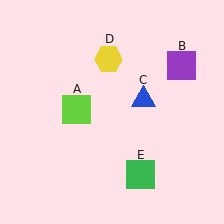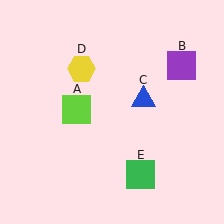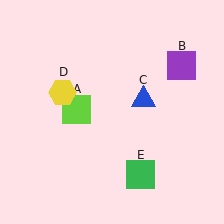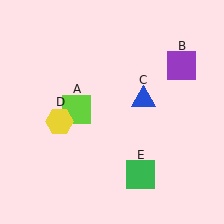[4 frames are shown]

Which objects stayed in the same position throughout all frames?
Lime square (object A) and purple square (object B) and blue triangle (object C) and green square (object E) remained stationary.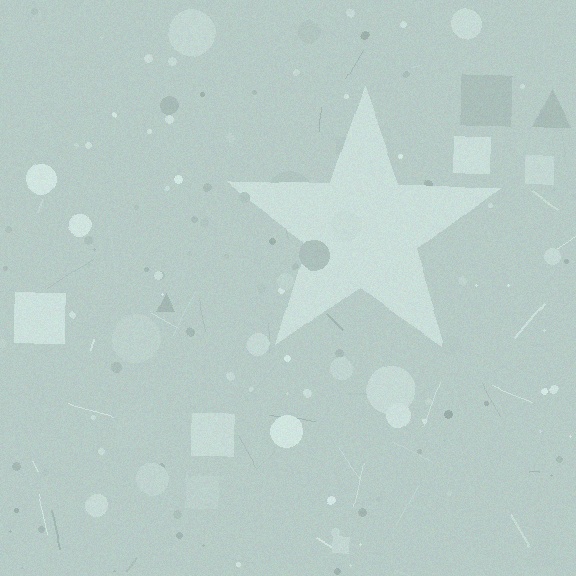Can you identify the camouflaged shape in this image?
The camouflaged shape is a star.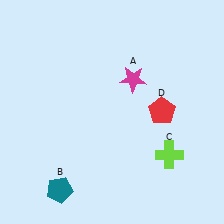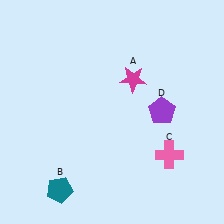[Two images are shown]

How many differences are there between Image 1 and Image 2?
There are 2 differences between the two images.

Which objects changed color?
C changed from lime to pink. D changed from red to purple.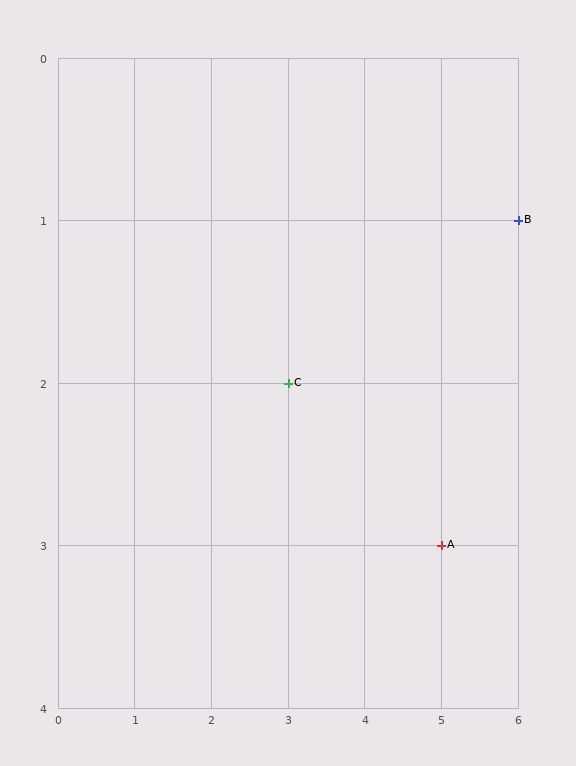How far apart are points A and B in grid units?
Points A and B are 1 column and 2 rows apart (about 2.2 grid units diagonally).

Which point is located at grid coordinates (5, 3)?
Point A is at (5, 3).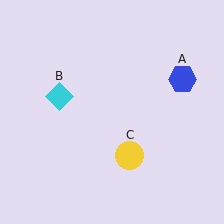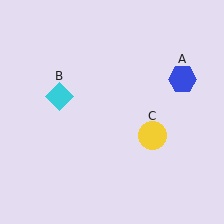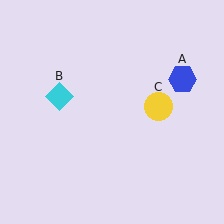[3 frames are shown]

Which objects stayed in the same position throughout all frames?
Blue hexagon (object A) and cyan diamond (object B) remained stationary.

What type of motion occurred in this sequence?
The yellow circle (object C) rotated counterclockwise around the center of the scene.